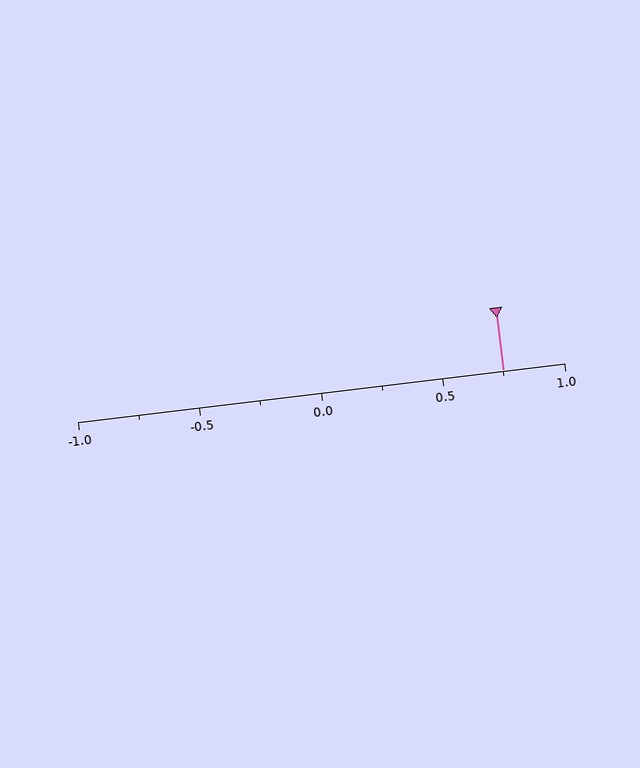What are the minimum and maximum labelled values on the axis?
The axis runs from -1.0 to 1.0.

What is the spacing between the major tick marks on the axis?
The major ticks are spaced 0.5 apart.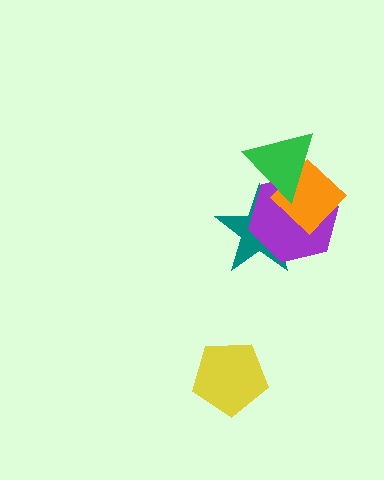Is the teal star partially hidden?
Yes, it is partially covered by another shape.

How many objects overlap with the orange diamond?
3 objects overlap with the orange diamond.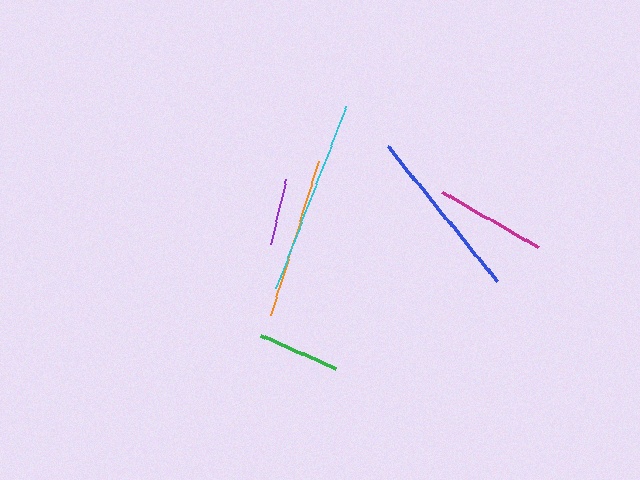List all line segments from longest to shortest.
From longest to shortest: cyan, blue, orange, magenta, green, purple.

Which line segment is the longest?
The cyan line is the longest at approximately 195 pixels.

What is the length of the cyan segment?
The cyan segment is approximately 195 pixels long.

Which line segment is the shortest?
The purple line is the shortest at approximately 68 pixels.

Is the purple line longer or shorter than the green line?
The green line is longer than the purple line.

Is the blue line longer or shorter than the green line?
The blue line is longer than the green line.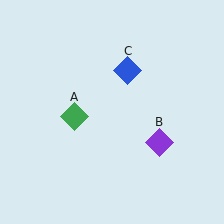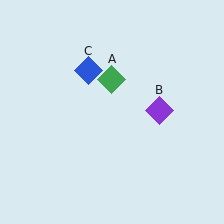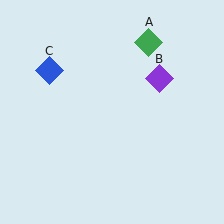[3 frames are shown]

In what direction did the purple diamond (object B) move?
The purple diamond (object B) moved up.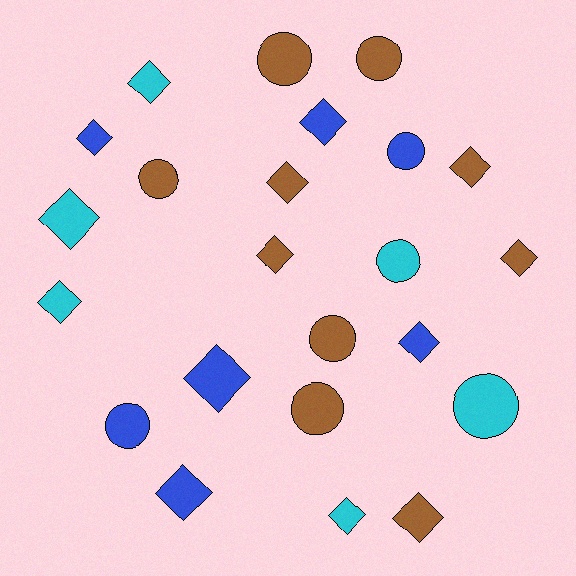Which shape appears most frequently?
Diamond, with 14 objects.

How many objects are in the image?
There are 23 objects.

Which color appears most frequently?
Brown, with 10 objects.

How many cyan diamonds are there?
There are 4 cyan diamonds.